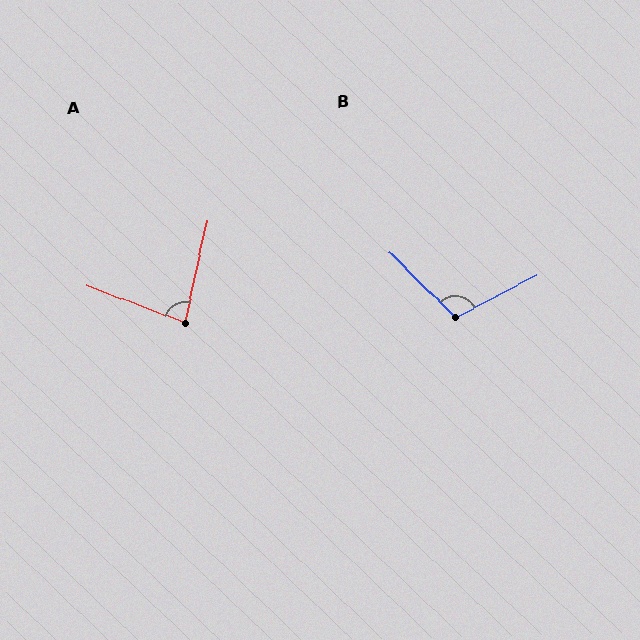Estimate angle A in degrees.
Approximately 81 degrees.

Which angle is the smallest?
A, at approximately 81 degrees.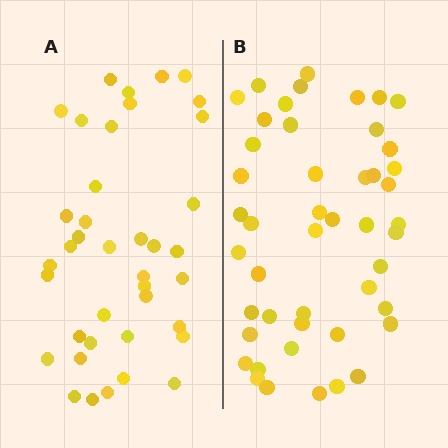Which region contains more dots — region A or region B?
Region B (the right region) has more dots.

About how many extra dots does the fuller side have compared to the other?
Region B has roughly 8 or so more dots than region A.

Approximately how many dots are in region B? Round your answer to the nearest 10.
About 50 dots. (The exact count is 47, which rounds to 50.)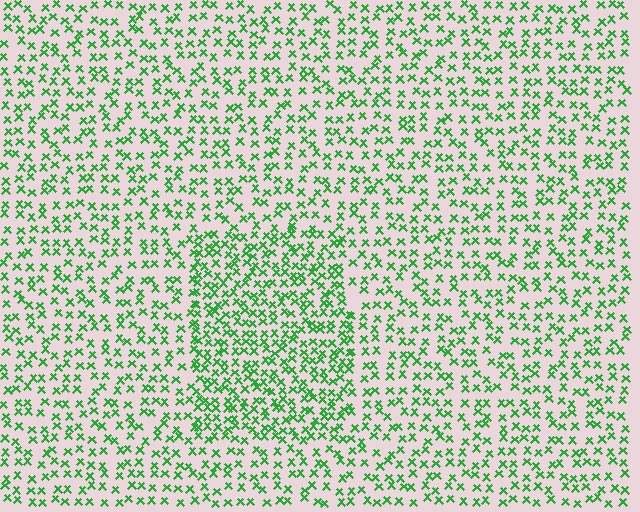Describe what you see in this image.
The image contains small green elements arranged at two different densities. A rectangle-shaped region is visible where the elements are more densely packed than the surrounding area.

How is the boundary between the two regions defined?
The boundary is defined by a change in element density (approximately 1.6x ratio). All elements are the same color, size, and shape.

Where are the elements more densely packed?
The elements are more densely packed inside the rectangle boundary.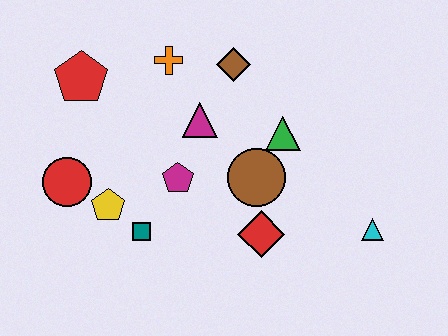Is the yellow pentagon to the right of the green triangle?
No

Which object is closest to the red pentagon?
The orange cross is closest to the red pentagon.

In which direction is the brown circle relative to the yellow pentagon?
The brown circle is to the right of the yellow pentagon.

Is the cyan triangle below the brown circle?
Yes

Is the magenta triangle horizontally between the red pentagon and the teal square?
No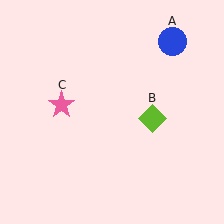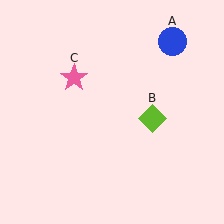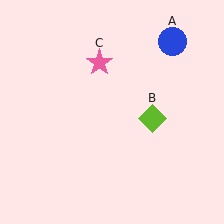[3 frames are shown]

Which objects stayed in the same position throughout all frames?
Blue circle (object A) and lime diamond (object B) remained stationary.